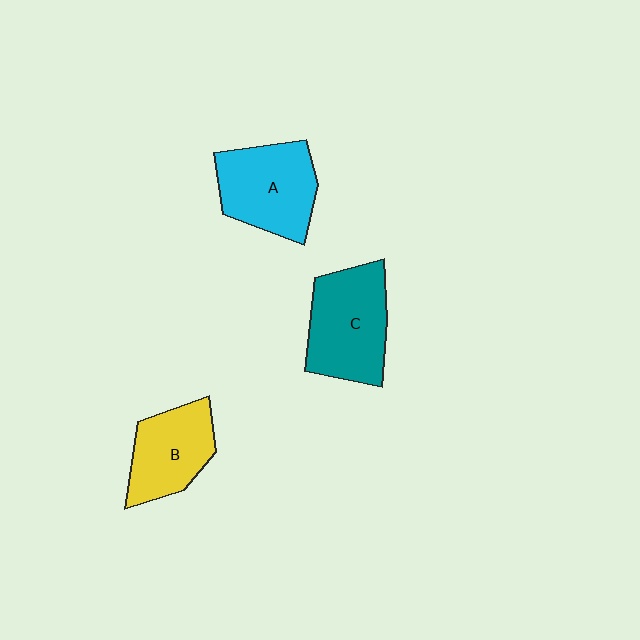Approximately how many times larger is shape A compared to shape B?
Approximately 1.2 times.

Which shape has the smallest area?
Shape B (yellow).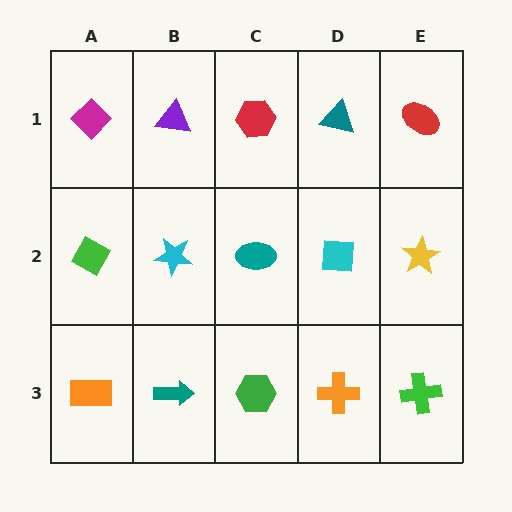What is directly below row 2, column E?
A green cross.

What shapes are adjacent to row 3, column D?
A cyan square (row 2, column D), a green hexagon (row 3, column C), a green cross (row 3, column E).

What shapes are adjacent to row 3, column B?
A cyan star (row 2, column B), an orange rectangle (row 3, column A), a green hexagon (row 3, column C).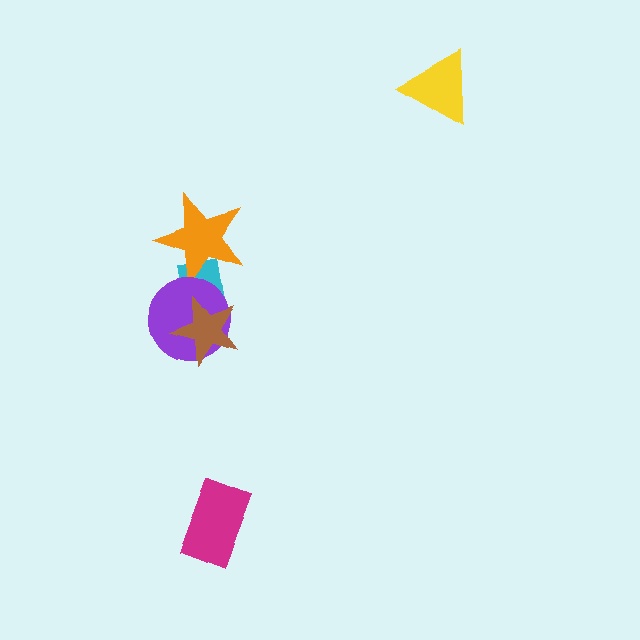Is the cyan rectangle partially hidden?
Yes, it is partially covered by another shape.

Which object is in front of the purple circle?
The brown star is in front of the purple circle.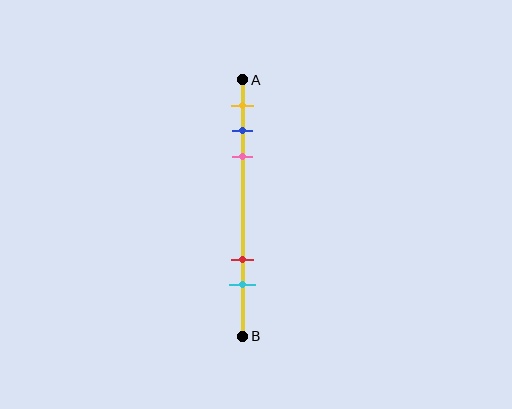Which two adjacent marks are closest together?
The blue and pink marks are the closest adjacent pair.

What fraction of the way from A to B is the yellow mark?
The yellow mark is approximately 10% (0.1) of the way from A to B.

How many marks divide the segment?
There are 5 marks dividing the segment.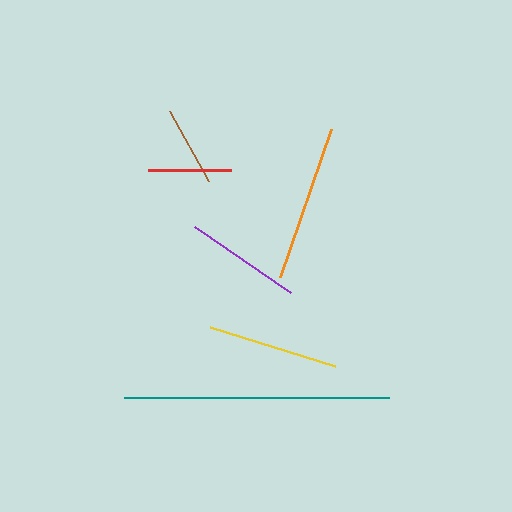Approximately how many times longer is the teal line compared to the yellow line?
The teal line is approximately 2.0 times the length of the yellow line.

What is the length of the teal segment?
The teal segment is approximately 265 pixels long.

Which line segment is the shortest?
The brown line is the shortest at approximately 80 pixels.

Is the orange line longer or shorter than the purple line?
The orange line is longer than the purple line.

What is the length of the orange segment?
The orange segment is approximately 156 pixels long.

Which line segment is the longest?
The teal line is the longest at approximately 265 pixels.